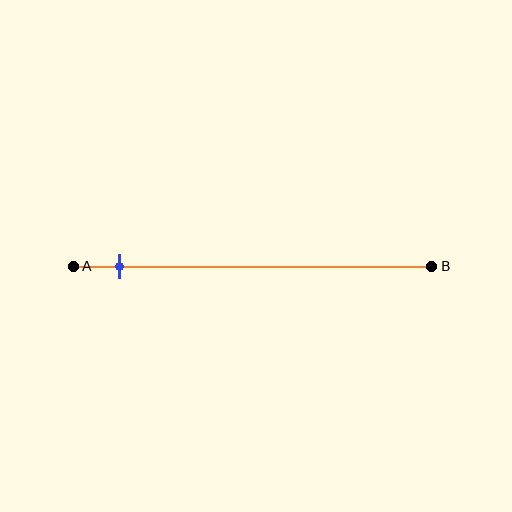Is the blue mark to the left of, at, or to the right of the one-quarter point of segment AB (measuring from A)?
The blue mark is to the left of the one-quarter point of segment AB.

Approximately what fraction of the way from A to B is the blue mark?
The blue mark is approximately 15% of the way from A to B.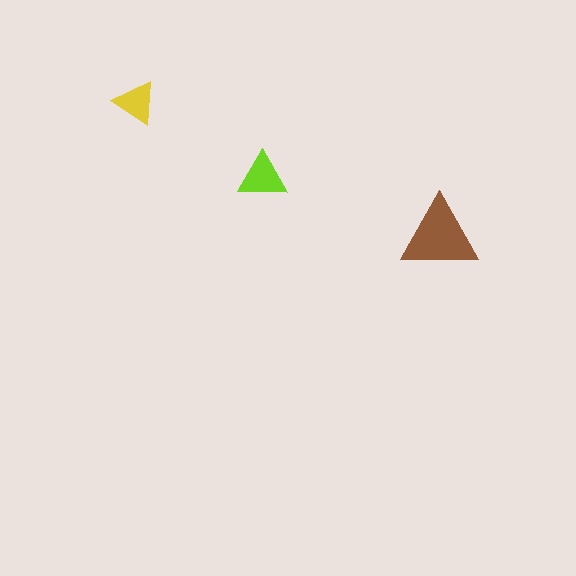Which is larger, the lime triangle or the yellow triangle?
The lime one.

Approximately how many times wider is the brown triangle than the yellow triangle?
About 2 times wider.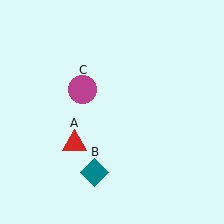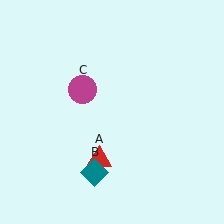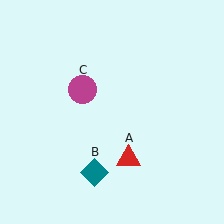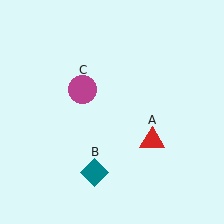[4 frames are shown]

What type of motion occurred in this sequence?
The red triangle (object A) rotated counterclockwise around the center of the scene.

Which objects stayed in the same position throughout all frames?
Teal diamond (object B) and magenta circle (object C) remained stationary.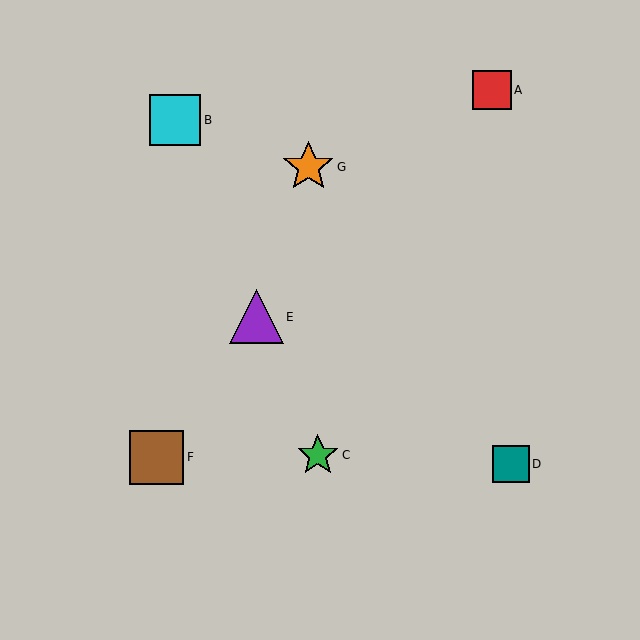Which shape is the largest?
The brown square (labeled F) is the largest.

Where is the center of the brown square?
The center of the brown square is at (157, 457).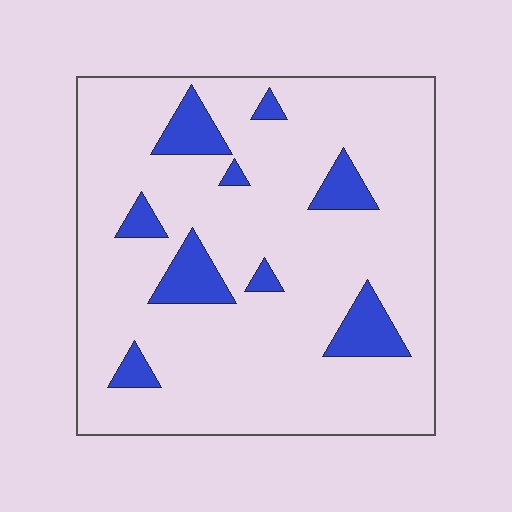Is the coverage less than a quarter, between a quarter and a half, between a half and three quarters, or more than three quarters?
Less than a quarter.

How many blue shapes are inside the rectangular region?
9.